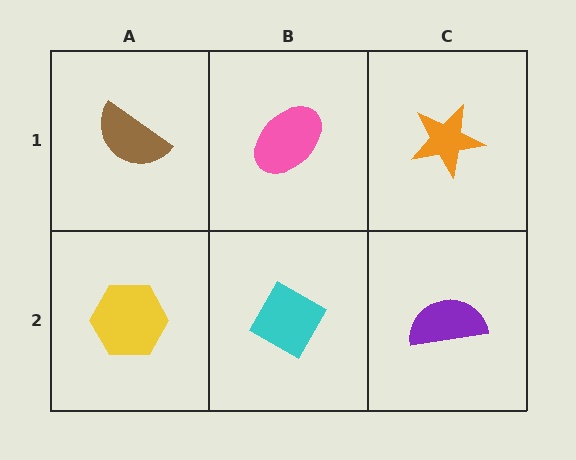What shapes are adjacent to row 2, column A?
A brown semicircle (row 1, column A), a cyan diamond (row 2, column B).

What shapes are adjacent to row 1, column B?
A cyan diamond (row 2, column B), a brown semicircle (row 1, column A), an orange star (row 1, column C).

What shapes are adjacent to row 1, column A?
A yellow hexagon (row 2, column A), a pink ellipse (row 1, column B).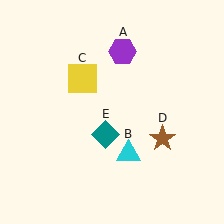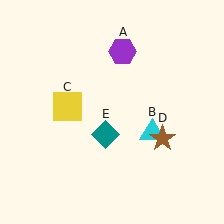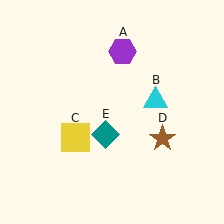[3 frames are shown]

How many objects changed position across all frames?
2 objects changed position: cyan triangle (object B), yellow square (object C).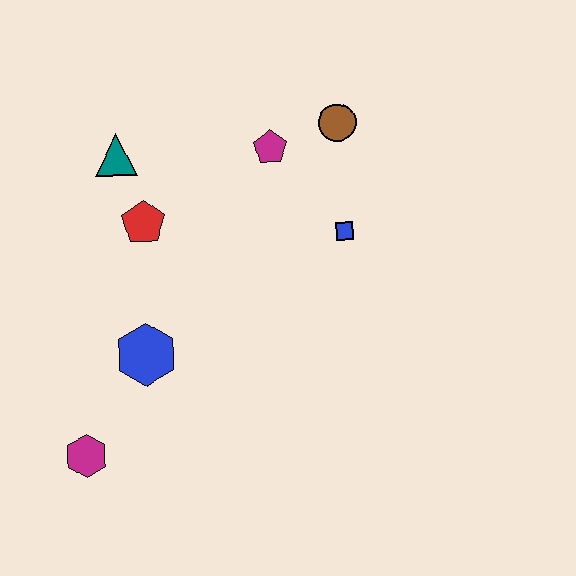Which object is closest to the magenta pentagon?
The brown circle is closest to the magenta pentagon.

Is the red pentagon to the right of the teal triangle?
Yes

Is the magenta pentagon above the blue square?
Yes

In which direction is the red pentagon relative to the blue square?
The red pentagon is to the left of the blue square.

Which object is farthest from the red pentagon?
The magenta hexagon is farthest from the red pentagon.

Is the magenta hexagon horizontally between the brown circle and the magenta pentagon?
No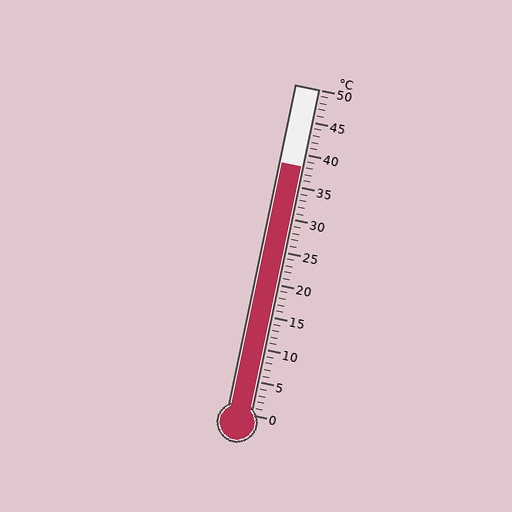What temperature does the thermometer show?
The thermometer shows approximately 38°C.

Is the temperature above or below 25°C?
The temperature is above 25°C.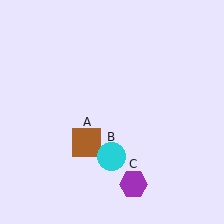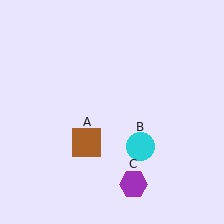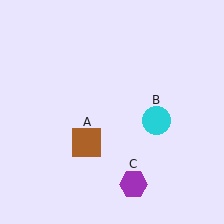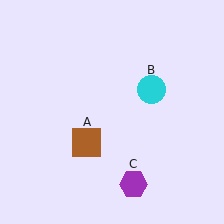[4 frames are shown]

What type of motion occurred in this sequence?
The cyan circle (object B) rotated counterclockwise around the center of the scene.